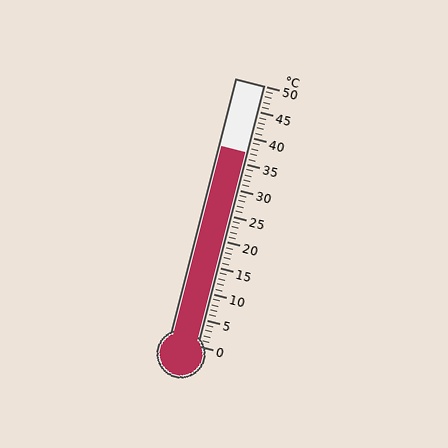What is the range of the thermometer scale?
The thermometer scale ranges from 0°C to 50°C.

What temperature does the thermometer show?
The thermometer shows approximately 37°C.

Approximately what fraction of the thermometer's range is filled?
The thermometer is filled to approximately 75% of its range.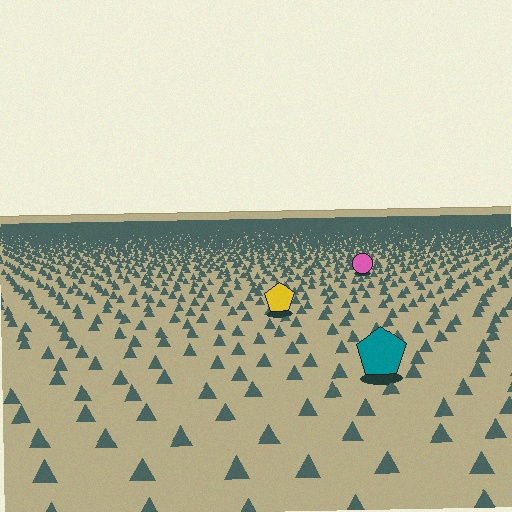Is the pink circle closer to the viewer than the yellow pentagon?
No. The yellow pentagon is closer — you can tell from the texture gradient: the ground texture is coarser near it.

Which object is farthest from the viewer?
The pink circle is farthest from the viewer. It appears smaller and the ground texture around it is denser.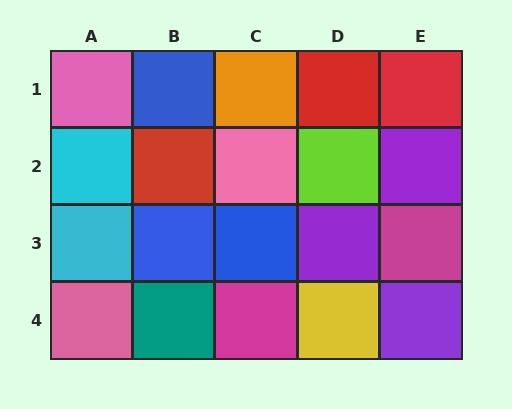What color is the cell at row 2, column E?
Purple.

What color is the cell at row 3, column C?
Blue.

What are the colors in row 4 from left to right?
Pink, teal, magenta, yellow, purple.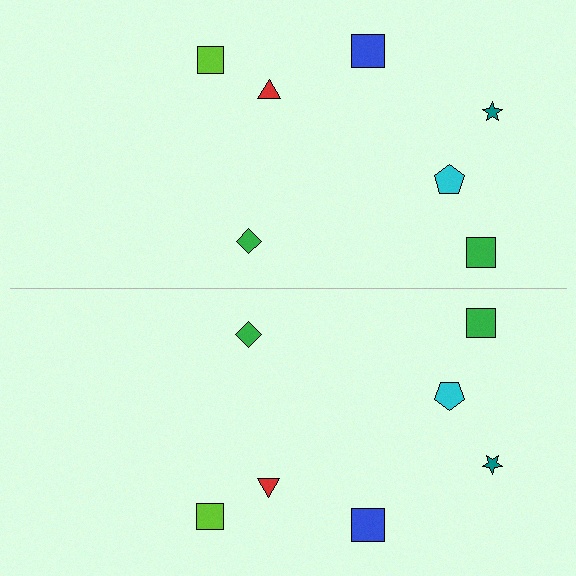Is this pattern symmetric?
Yes, this pattern has bilateral (reflection) symmetry.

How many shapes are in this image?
There are 14 shapes in this image.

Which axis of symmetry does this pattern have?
The pattern has a horizontal axis of symmetry running through the center of the image.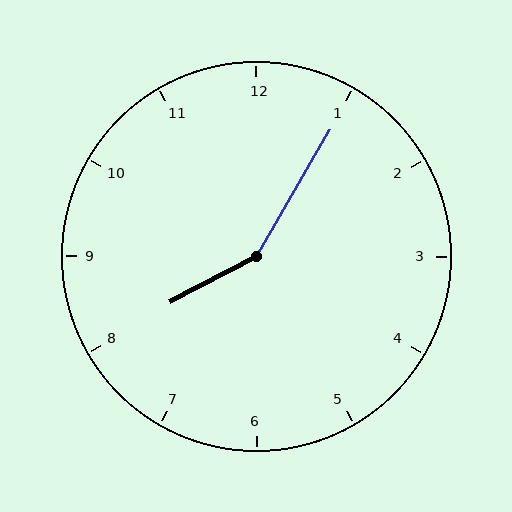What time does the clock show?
8:05.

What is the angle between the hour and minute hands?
Approximately 148 degrees.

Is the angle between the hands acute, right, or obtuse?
It is obtuse.